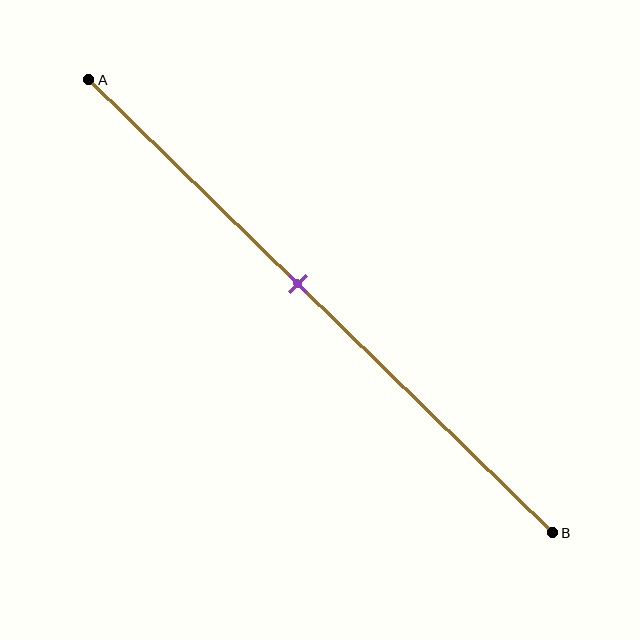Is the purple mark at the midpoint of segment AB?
No, the mark is at about 45% from A, not at the 50% midpoint.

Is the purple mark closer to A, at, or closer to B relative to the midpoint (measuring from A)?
The purple mark is closer to point A than the midpoint of segment AB.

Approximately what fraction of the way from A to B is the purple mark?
The purple mark is approximately 45% of the way from A to B.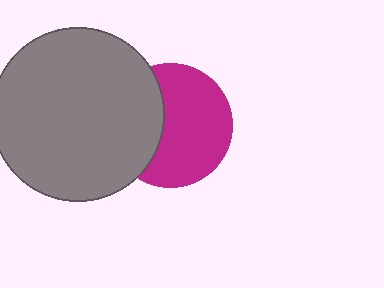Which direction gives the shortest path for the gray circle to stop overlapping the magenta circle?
Moving left gives the shortest separation.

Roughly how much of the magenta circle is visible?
About half of it is visible (roughly 63%).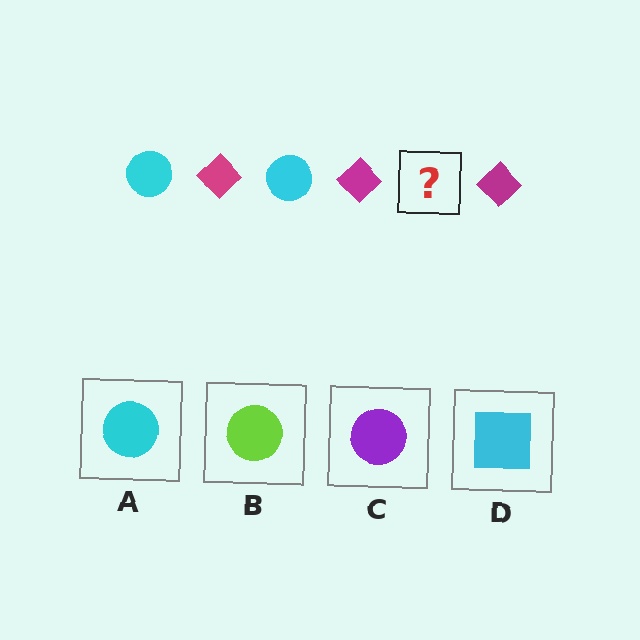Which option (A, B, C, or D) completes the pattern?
A.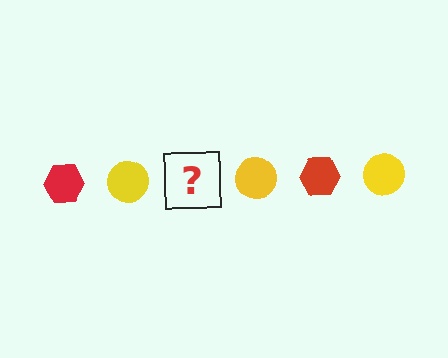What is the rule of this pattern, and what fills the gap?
The rule is that the pattern alternates between red hexagon and yellow circle. The gap should be filled with a red hexagon.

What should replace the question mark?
The question mark should be replaced with a red hexagon.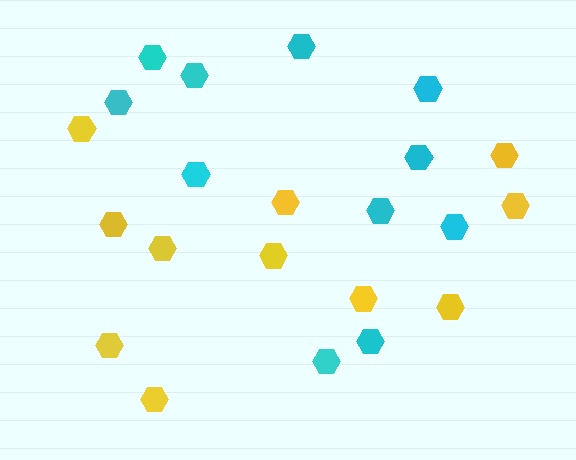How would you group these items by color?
There are 2 groups: one group of yellow hexagons (11) and one group of cyan hexagons (11).